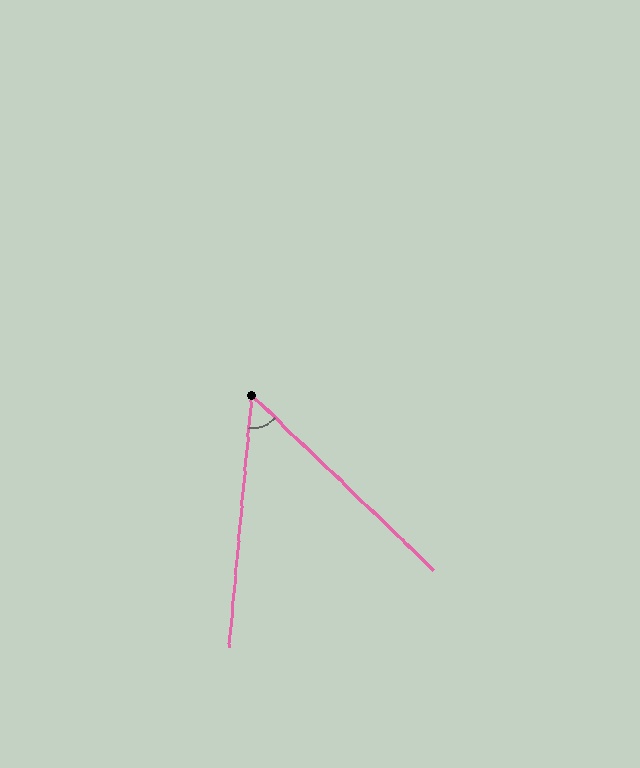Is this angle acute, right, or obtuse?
It is acute.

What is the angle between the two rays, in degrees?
Approximately 51 degrees.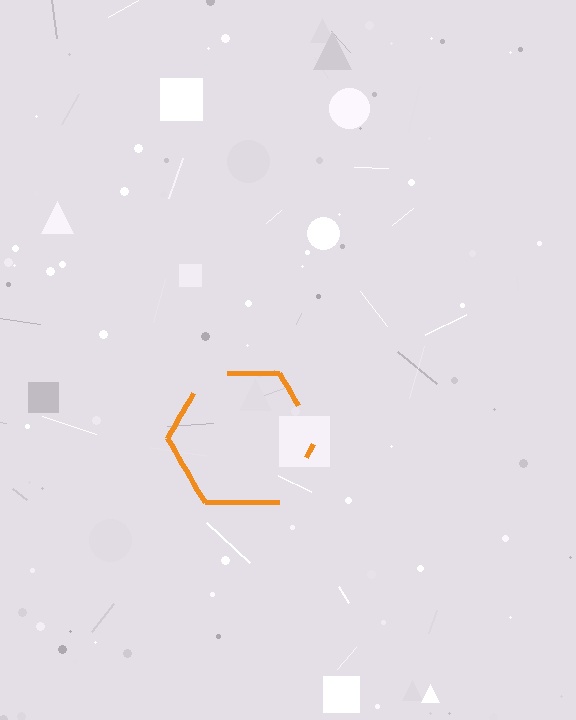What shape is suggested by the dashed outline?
The dashed outline suggests a hexagon.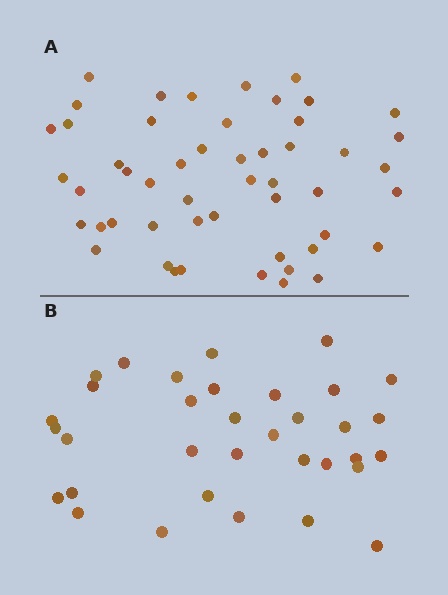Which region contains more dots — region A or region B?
Region A (the top region) has more dots.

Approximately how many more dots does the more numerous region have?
Region A has approximately 15 more dots than region B.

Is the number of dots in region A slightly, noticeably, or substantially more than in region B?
Region A has substantially more. The ratio is roughly 1.5 to 1.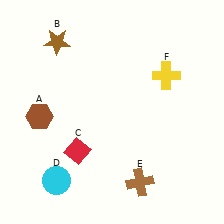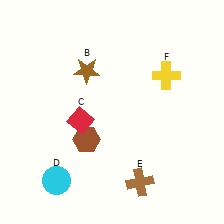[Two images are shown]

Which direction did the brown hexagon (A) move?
The brown hexagon (A) moved right.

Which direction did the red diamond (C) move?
The red diamond (C) moved up.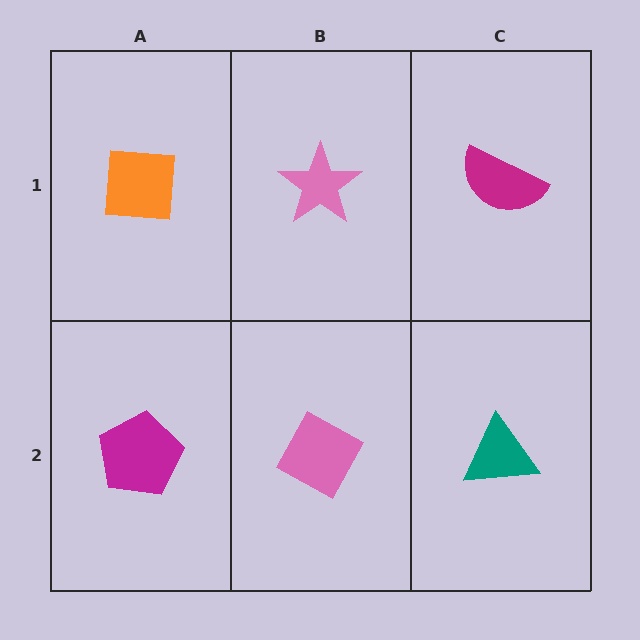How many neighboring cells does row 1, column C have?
2.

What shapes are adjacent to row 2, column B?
A pink star (row 1, column B), a magenta pentagon (row 2, column A), a teal triangle (row 2, column C).